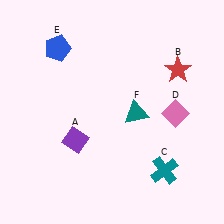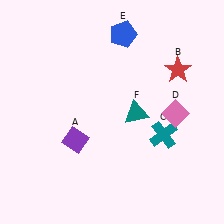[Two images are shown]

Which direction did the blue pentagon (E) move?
The blue pentagon (E) moved right.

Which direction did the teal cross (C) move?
The teal cross (C) moved up.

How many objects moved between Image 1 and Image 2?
2 objects moved between the two images.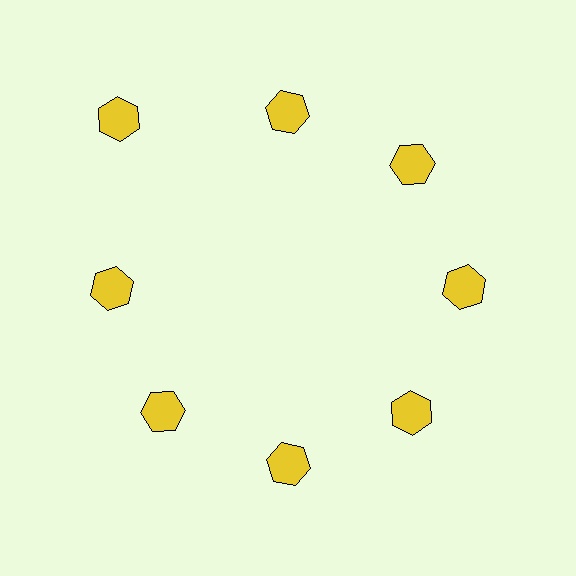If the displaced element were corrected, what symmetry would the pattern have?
It would have 8-fold rotational symmetry — the pattern would map onto itself every 45 degrees.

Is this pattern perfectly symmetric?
No. The 8 yellow hexagons are arranged in a ring, but one element near the 10 o'clock position is pushed outward from the center, breaking the 8-fold rotational symmetry.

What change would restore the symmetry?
The symmetry would be restored by moving it inward, back onto the ring so that all 8 hexagons sit at equal angles and equal distance from the center.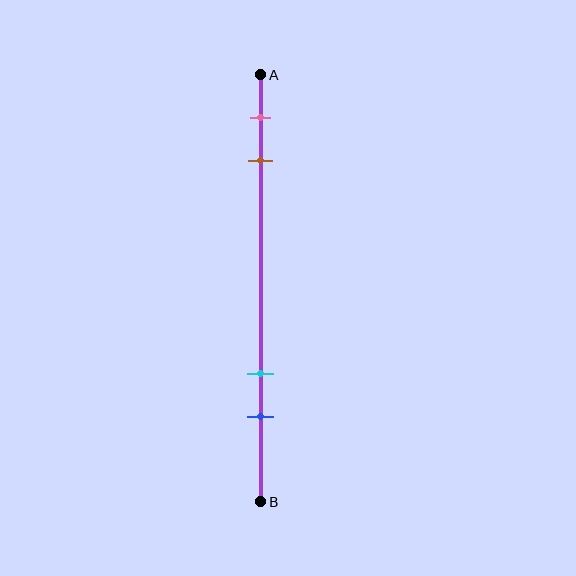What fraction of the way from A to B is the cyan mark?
The cyan mark is approximately 70% (0.7) of the way from A to B.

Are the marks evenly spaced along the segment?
No, the marks are not evenly spaced.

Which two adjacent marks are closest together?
The pink and brown marks are the closest adjacent pair.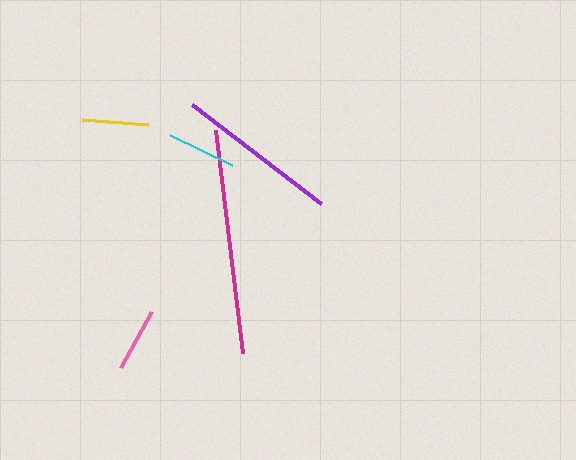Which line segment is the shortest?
The pink line is the shortest at approximately 64 pixels.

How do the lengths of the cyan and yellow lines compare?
The cyan and yellow lines are approximately the same length.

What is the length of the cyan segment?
The cyan segment is approximately 69 pixels long.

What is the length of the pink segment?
The pink segment is approximately 64 pixels long.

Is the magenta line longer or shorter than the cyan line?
The magenta line is longer than the cyan line.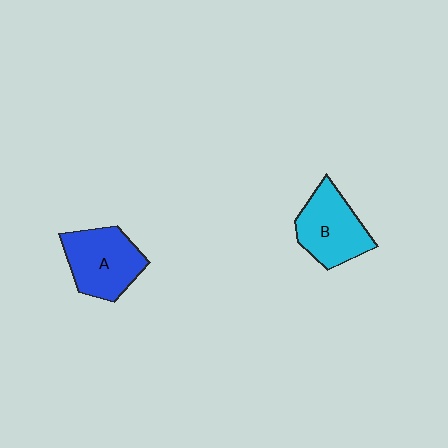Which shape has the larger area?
Shape A (blue).